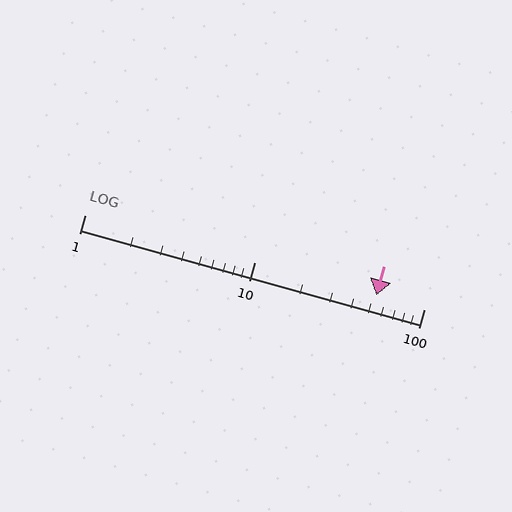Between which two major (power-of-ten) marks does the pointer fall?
The pointer is between 10 and 100.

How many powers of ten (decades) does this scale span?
The scale spans 2 decades, from 1 to 100.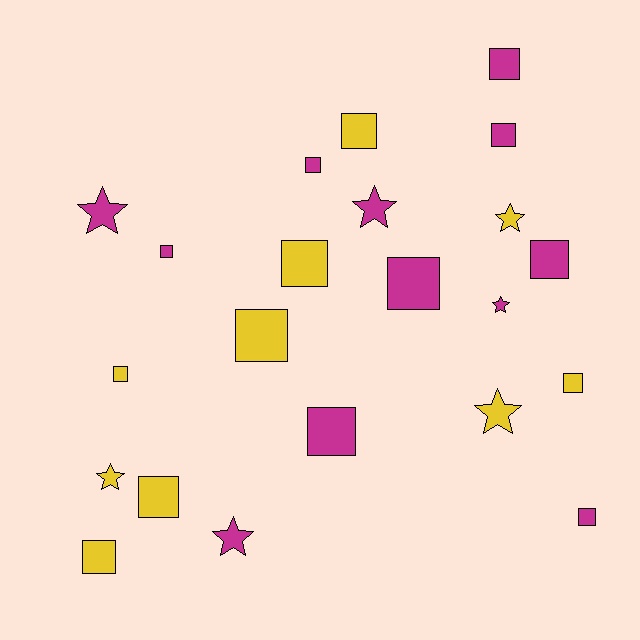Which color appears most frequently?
Magenta, with 12 objects.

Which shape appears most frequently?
Square, with 15 objects.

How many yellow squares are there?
There are 7 yellow squares.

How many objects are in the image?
There are 22 objects.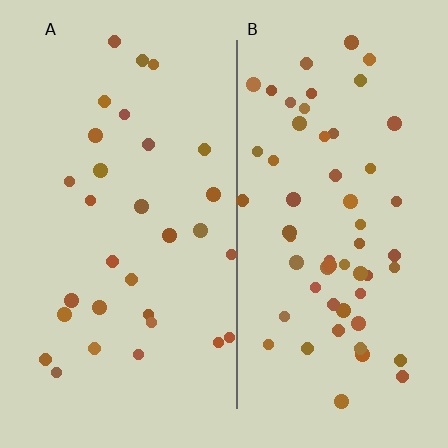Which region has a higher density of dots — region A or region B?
B (the right).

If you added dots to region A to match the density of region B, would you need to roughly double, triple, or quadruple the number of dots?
Approximately double.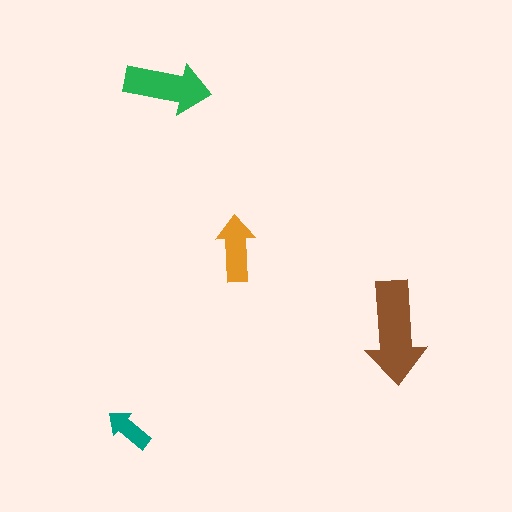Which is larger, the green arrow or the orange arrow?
The green one.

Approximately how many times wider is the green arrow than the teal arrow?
About 2 times wider.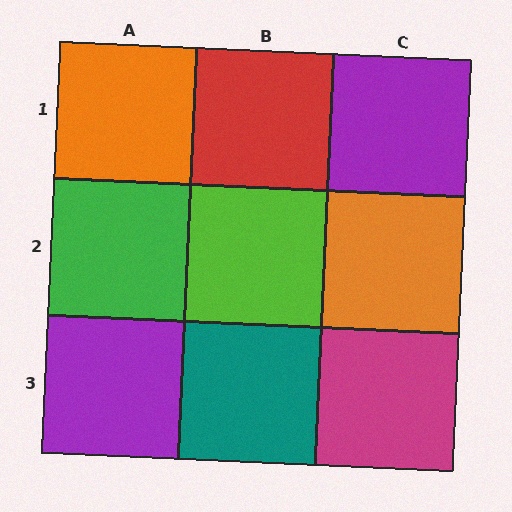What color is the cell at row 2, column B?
Lime.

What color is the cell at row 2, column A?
Green.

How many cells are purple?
2 cells are purple.